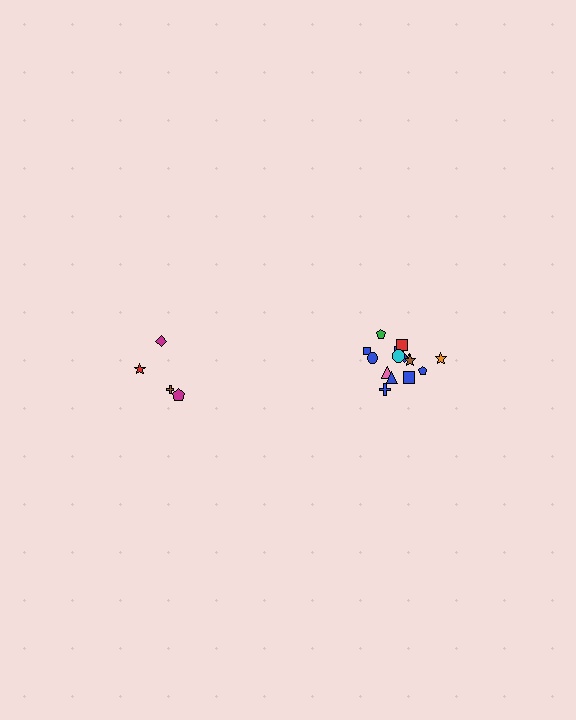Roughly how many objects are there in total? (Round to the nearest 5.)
Roughly 20 objects in total.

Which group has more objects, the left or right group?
The right group.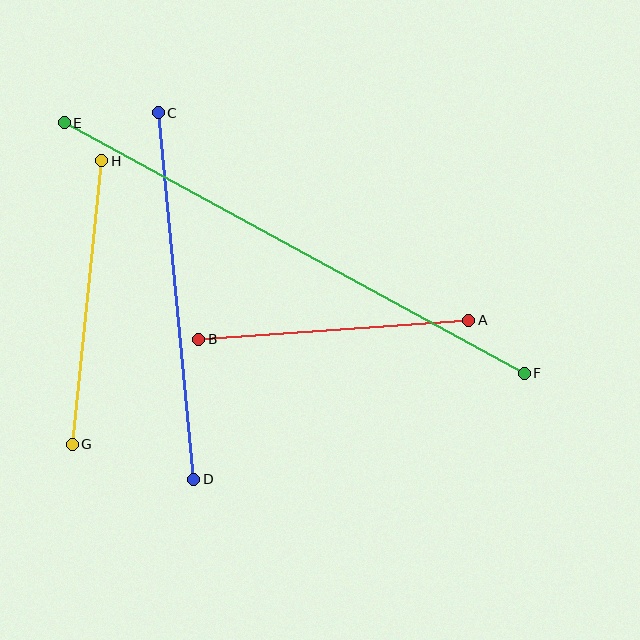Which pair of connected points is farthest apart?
Points E and F are farthest apart.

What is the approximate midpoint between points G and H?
The midpoint is at approximately (87, 302) pixels.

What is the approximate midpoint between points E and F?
The midpoint is at approximately (294, 248) pixels.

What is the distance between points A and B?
The distance is approximately 271 pixels.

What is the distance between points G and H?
The distance is approximately 285 pixels.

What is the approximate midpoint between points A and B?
The midpoint is at approximately (334, 330) pixels.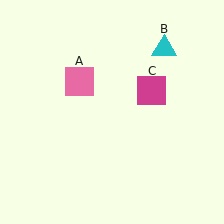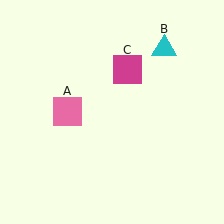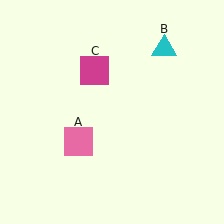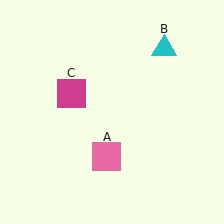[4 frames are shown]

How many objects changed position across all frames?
2 objects changed position: pink square (object A), magenta square (object C).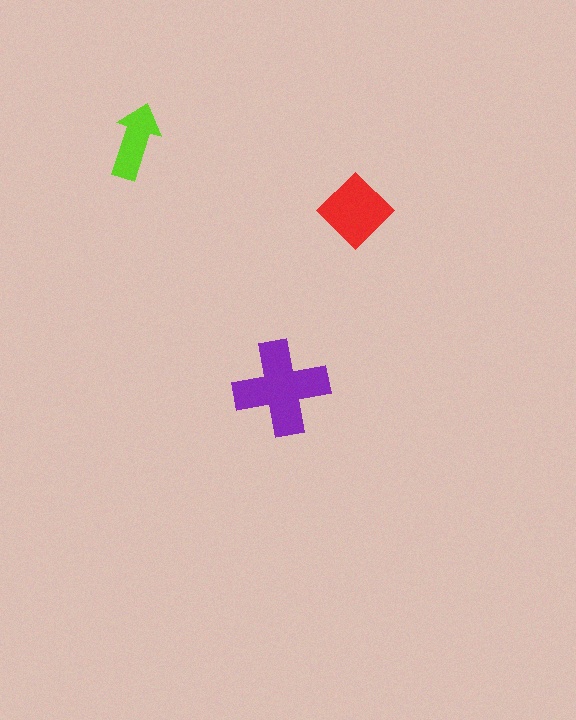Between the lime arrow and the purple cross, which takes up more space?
The purple cross.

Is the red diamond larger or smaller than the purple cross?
Smaller.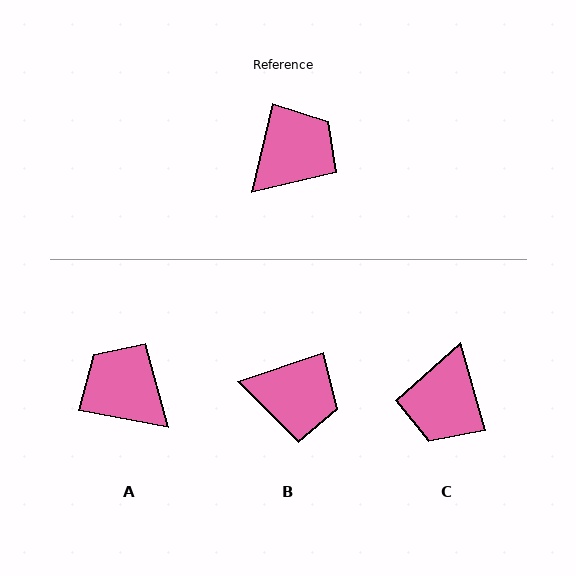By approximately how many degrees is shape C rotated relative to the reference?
Approximately 151 degrees clockwise.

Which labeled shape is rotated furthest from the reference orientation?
C, about 151 degrees away.